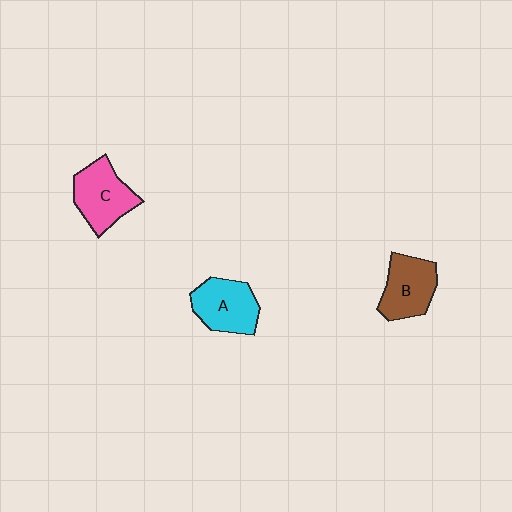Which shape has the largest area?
Shape C (pink).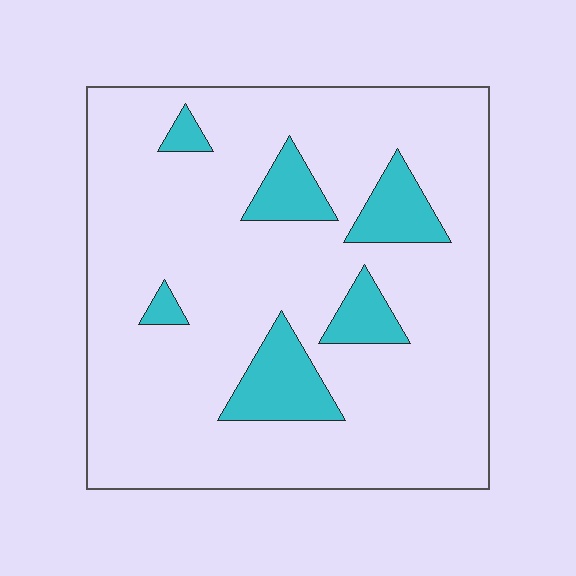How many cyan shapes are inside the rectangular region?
6.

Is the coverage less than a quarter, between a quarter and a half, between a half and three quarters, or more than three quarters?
Less than a quarter.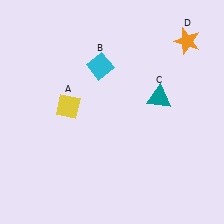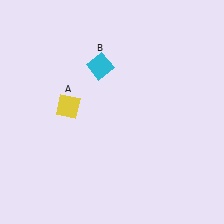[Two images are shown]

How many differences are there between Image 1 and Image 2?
There are 2 differences between the two images.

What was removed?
The orange star (D), the teal triangle (C) were removed in Image 2.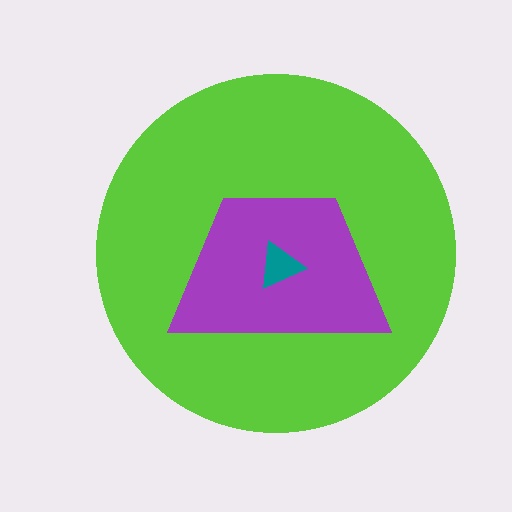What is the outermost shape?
The lime circle.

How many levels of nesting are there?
3.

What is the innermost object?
The teal triangle.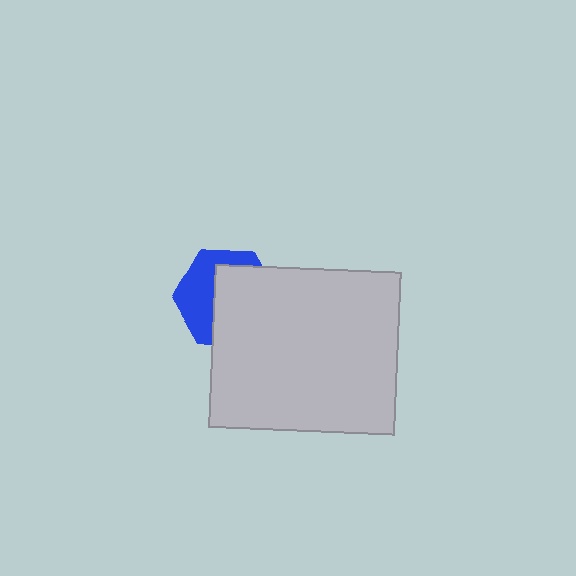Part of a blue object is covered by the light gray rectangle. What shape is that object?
It is a hexagon.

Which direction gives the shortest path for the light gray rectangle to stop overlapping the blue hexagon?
Moving toward the lower-right gives the shortest separation.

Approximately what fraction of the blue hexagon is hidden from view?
Roughly 58% of the blue hexagon is hidden behind the light gray rectangle.